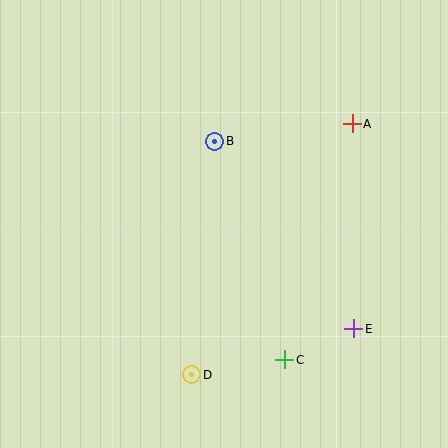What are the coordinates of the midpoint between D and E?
The midpoint between D and E is at (273, 352).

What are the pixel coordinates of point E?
Point E is at (354, 329).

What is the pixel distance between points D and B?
The distance between D and B is 234 pixels.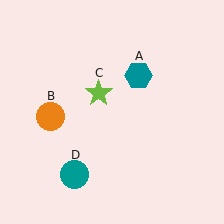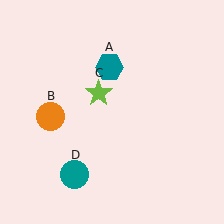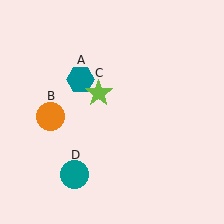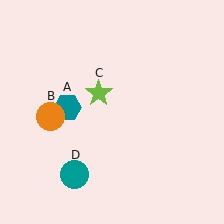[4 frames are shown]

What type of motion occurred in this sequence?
The teal hexagon (object A) rotated counterclockwise around the center of the scene.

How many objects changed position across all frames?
1 object changed position: teal hexagon (object A).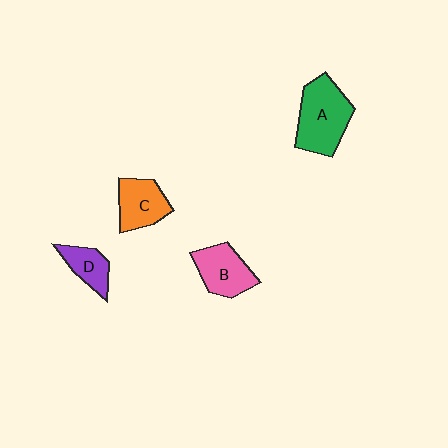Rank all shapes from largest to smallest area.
From largest to smallest: A (green), B (pink), C (orange), D (purple).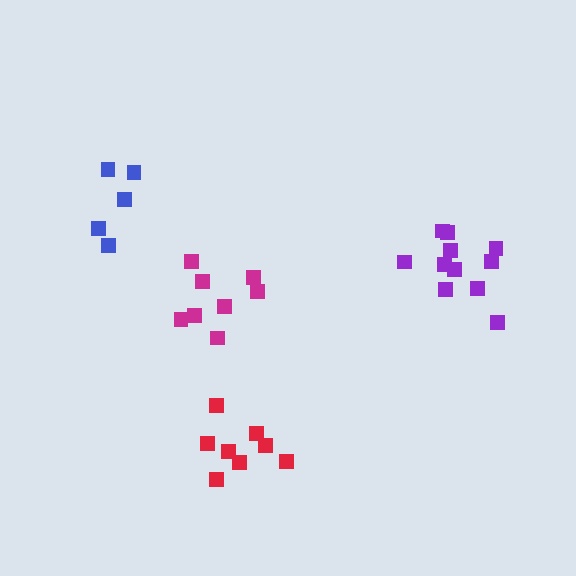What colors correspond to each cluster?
The clusters are colored: red, blue, purple, magenta.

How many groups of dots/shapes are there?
There are 4 groups.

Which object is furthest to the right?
The purple cluster is rightmost.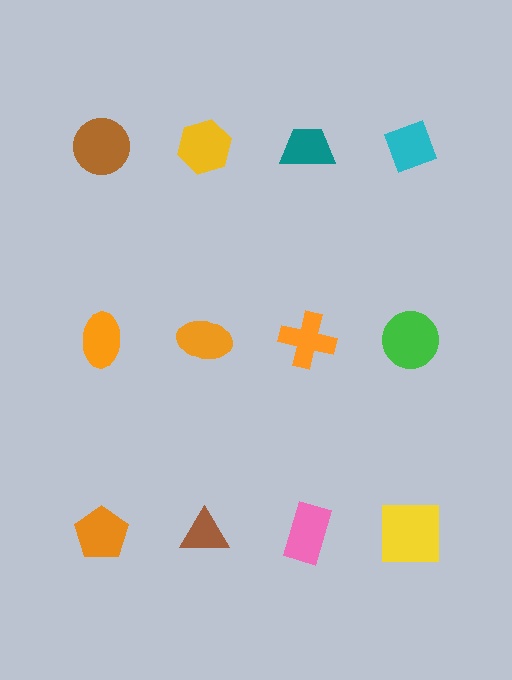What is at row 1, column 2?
A yellow hexagon.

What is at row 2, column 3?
An orange cross.